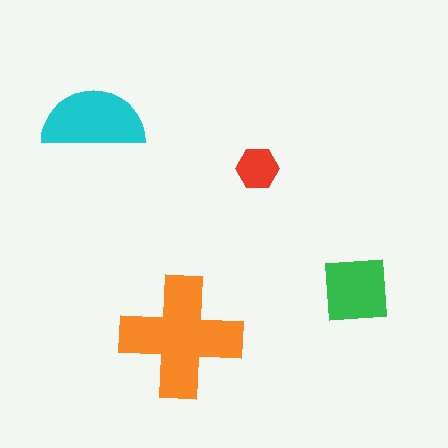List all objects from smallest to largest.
The red hexagon, the green square, the cyan semicircle, the orange cross.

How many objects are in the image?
There are 4 objects in the image.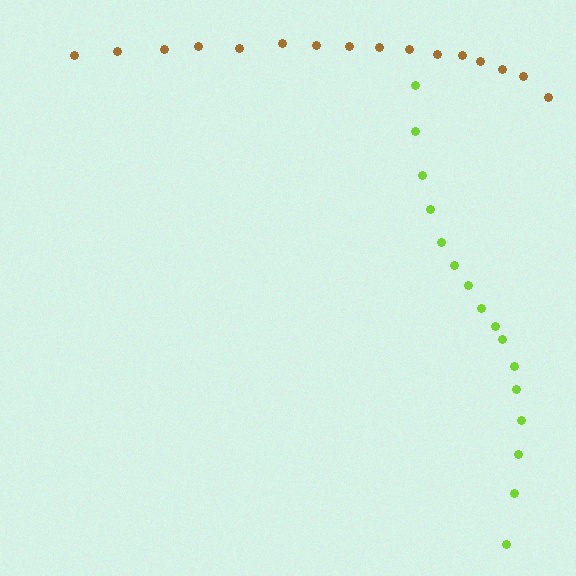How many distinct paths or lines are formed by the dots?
There are 2 distinct paths.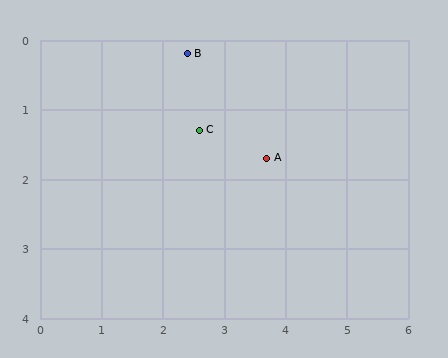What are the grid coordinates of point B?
Point B is at approximately (2.4, 0.2).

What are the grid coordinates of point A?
Point A is at approximately (3.7, 1.7).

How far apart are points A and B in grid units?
Points A and B are about 2.0 grid units apart.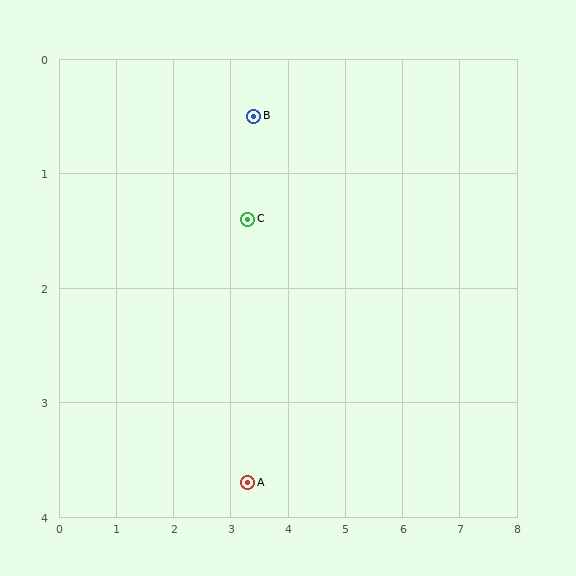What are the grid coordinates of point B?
Point B is at approximately (3.4, 0.5).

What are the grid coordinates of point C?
Point C is at approximately (3.3, 1.4).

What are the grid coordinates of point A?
Point A is at approximately (3.3, 3.7).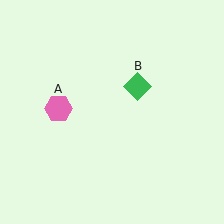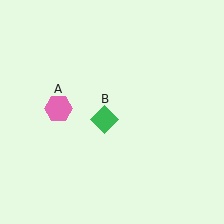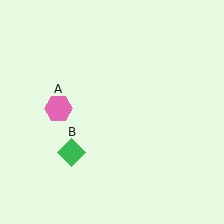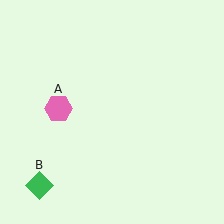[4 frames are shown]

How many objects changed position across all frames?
1 object changed position: green diamond (object B).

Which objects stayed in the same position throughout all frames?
Pink hexagon (object A) remained stationary.